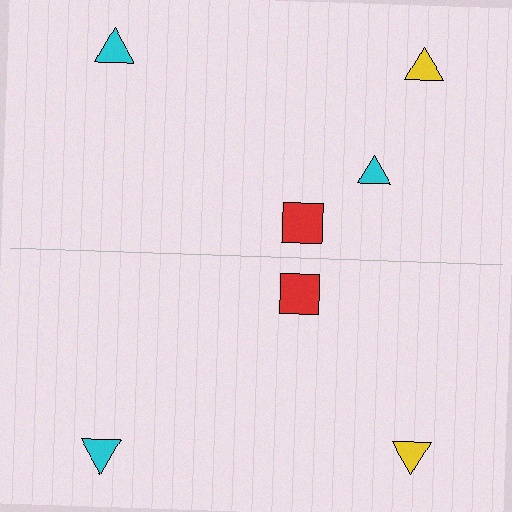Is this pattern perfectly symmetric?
No, the pattern is not perfectly symmetric. A cyan triangle is missing from the bottom side.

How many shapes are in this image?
There are 7 shapes in this image.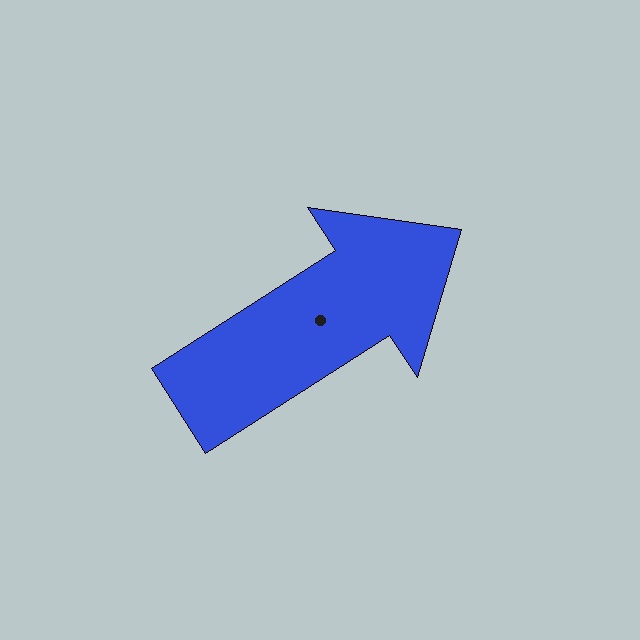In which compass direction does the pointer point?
Northeast.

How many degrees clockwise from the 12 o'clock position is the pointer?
Approximately 57 degrees.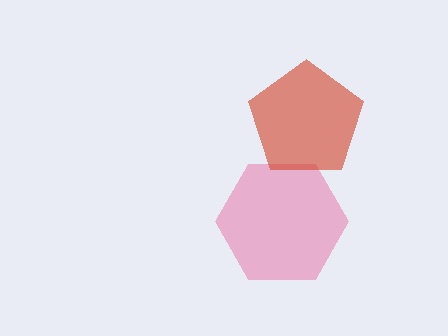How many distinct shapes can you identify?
There are 2 distinct shapes: a pink hexagon, a red pentagon.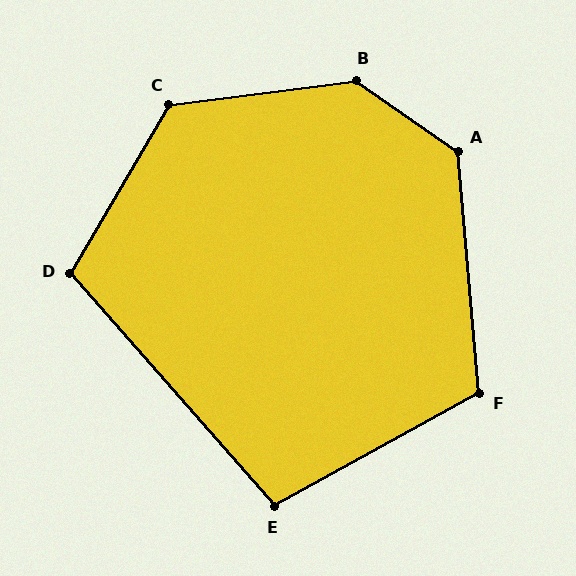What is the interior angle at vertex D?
Approximately 108 degrees (obtuse).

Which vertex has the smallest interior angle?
E, at approximately 102 degrees.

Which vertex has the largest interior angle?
B, at approximately 138 degrees.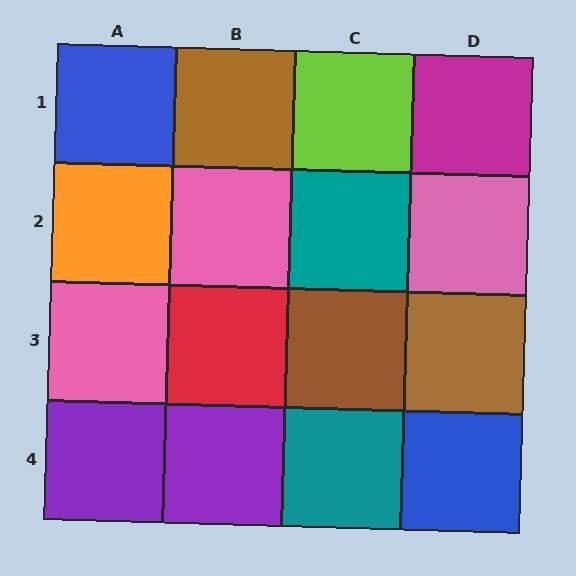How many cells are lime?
1 cell is lime.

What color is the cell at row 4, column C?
Teal.